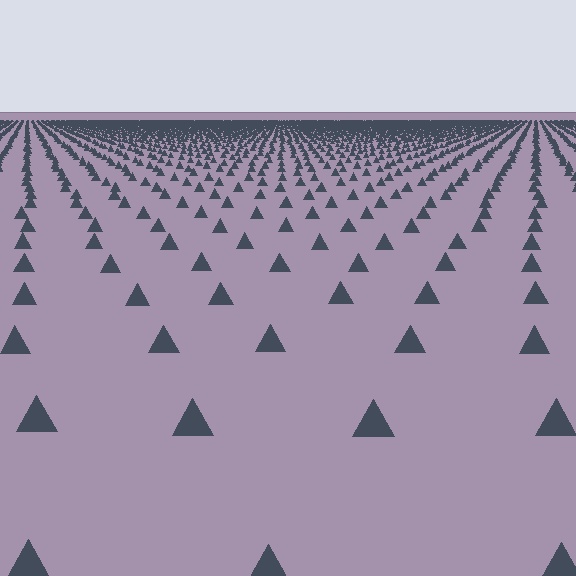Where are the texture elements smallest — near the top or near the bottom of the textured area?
Near the top.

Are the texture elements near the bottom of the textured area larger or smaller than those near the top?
Larger. Near the bottom, elements are closer to the viewer and appear at a bigger on-screen size.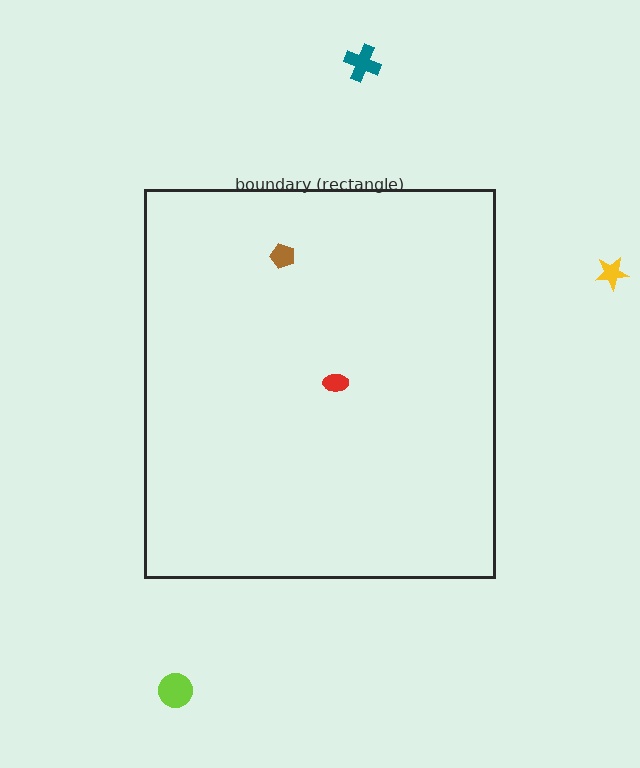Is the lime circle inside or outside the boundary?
Outside.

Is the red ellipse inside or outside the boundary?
Inside.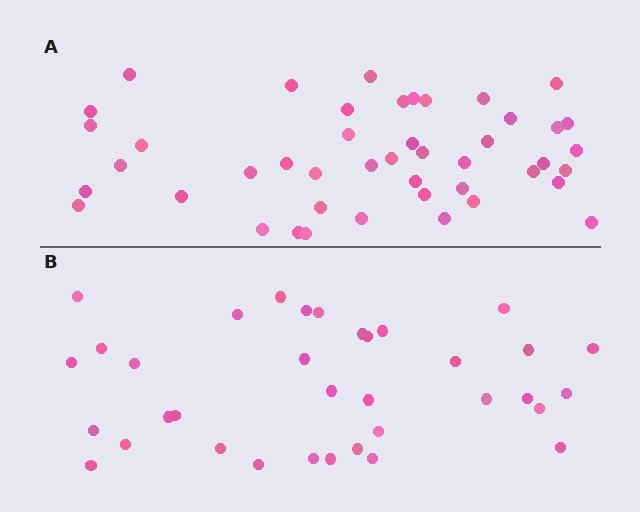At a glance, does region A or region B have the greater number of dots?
Region A (the top region) has more dots.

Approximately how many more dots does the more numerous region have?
Region A has roughly 10 or so more dots than region B.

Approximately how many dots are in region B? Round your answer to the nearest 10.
About 40 dots. (The exact count is 35, which rounds to 40.)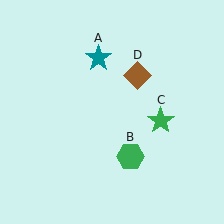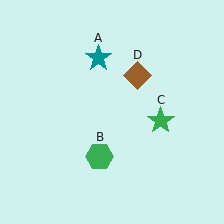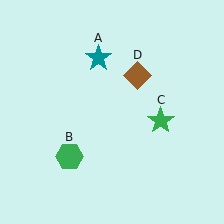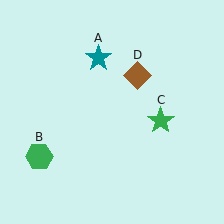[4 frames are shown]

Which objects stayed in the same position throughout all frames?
Teal star (object A) and green star (object C) and brown diamond (object D) remained stationary.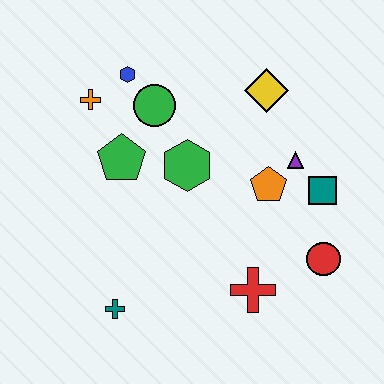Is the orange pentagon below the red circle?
No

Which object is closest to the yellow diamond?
The purple triangle is closest to the yellow diamond.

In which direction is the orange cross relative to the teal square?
The orange cross is to the left of the teal square.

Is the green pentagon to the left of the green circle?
Yes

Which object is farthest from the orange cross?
The red circle is farthest from the orange cross.